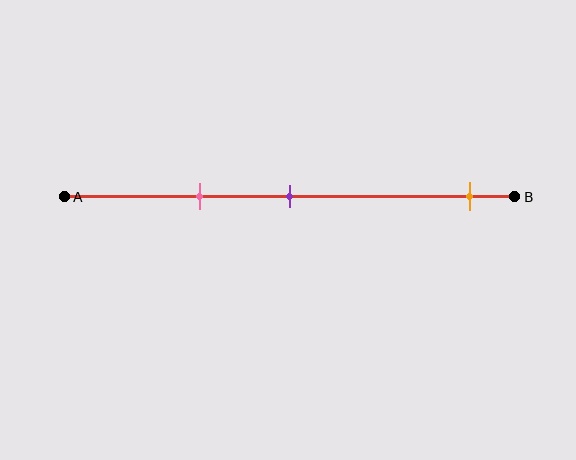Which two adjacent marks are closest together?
The pink and purple marks are the closest adjacent pair.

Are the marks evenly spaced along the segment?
No, the marks are not evenly spaced.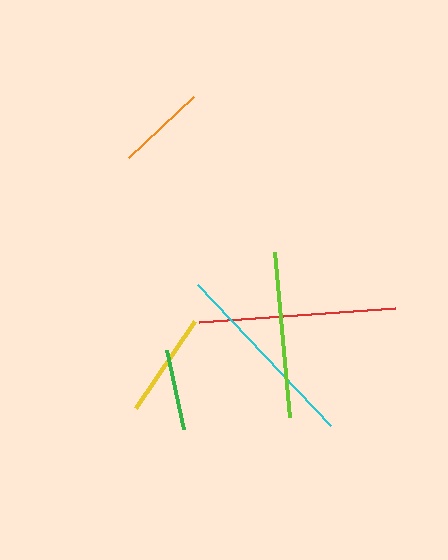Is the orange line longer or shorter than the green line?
The orange line is longer than the green line.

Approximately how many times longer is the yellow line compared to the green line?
The yellow line is approximately 1.3 times the length of the green line.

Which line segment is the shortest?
The green line is the shortest at approximately 80 pixels.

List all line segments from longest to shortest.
From longest to shortest: red, cyan, lime, yellow, orange, green.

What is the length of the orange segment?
The orange segment is approximately 89 pixels long.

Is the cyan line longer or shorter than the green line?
The cyan line is longer than the green line.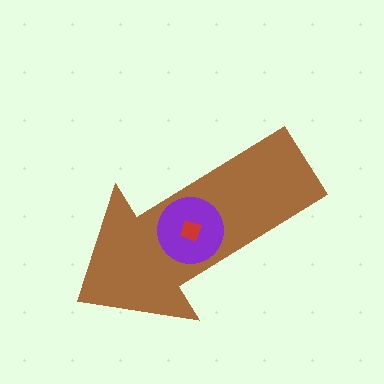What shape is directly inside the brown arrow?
The purple circle.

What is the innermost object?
The red square.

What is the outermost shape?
The brown arrow.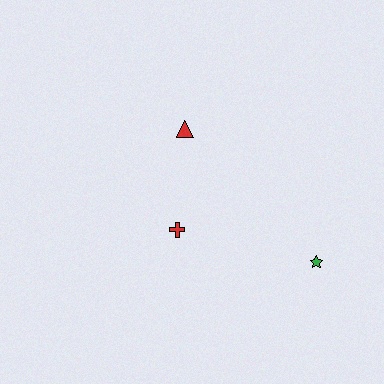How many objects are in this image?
There are 3 objects.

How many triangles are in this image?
There is 1 triangle.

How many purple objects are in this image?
There are no purple objects.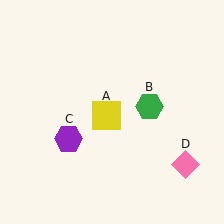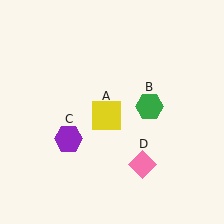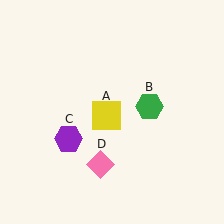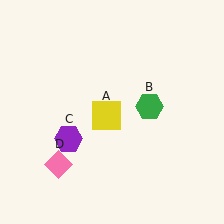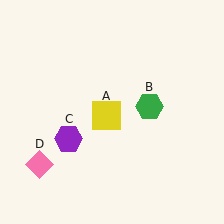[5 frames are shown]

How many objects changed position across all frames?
1 object changed position: pink diamond (object D).